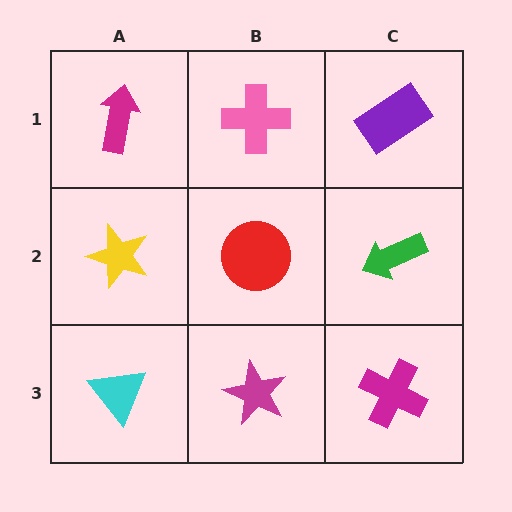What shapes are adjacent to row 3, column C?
A green arrow (row 2, column C), a magenta star (row 3, column B).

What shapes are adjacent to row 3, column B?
A red circle (row 2, column B), a cyan triangle (row 3, column A), a magenta cross (row 3, column C).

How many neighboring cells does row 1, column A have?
2.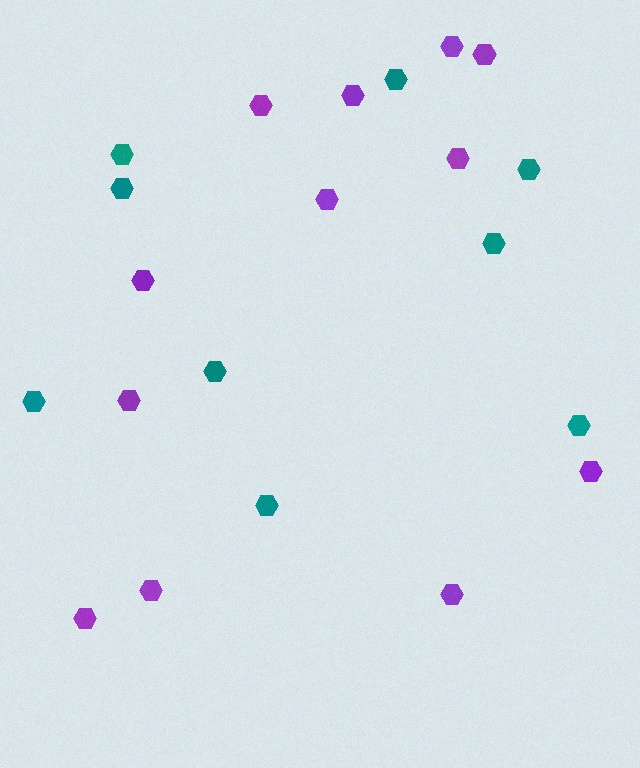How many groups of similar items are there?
There are 2 groups: one group of purple hexagons (12) and one group of teal hexagons (9).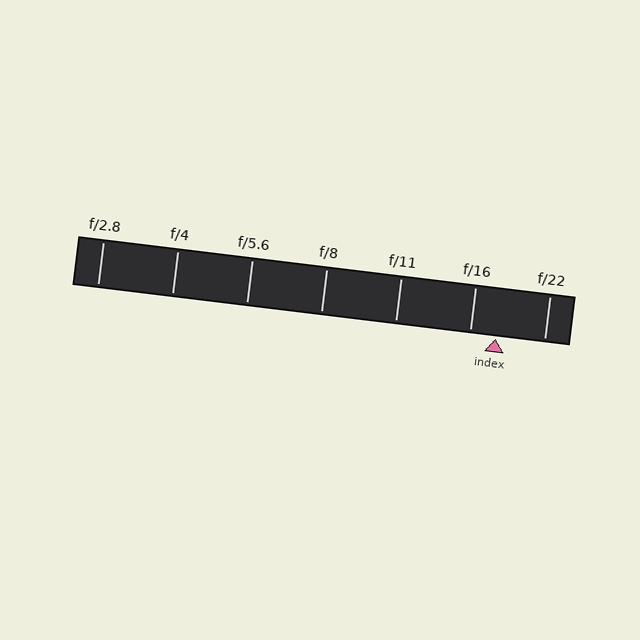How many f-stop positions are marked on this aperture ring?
There are 7 f-stop positions marked.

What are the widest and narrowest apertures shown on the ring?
The widest aperture shown is f/2.8 and the narrowest is f/22.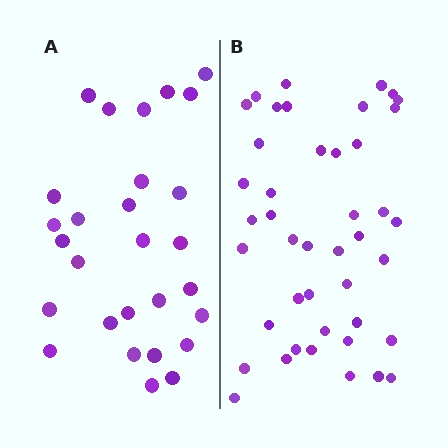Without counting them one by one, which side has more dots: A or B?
Region B (the right region) has more dots.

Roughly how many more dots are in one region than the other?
Region B has approximately 15 more dots than region A.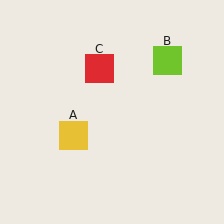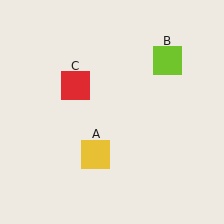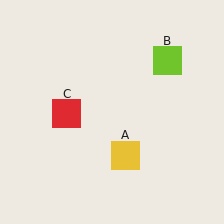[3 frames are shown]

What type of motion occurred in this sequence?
The yellow square (object A), red square (object C) rotated counterclockwise around the center of the scene.